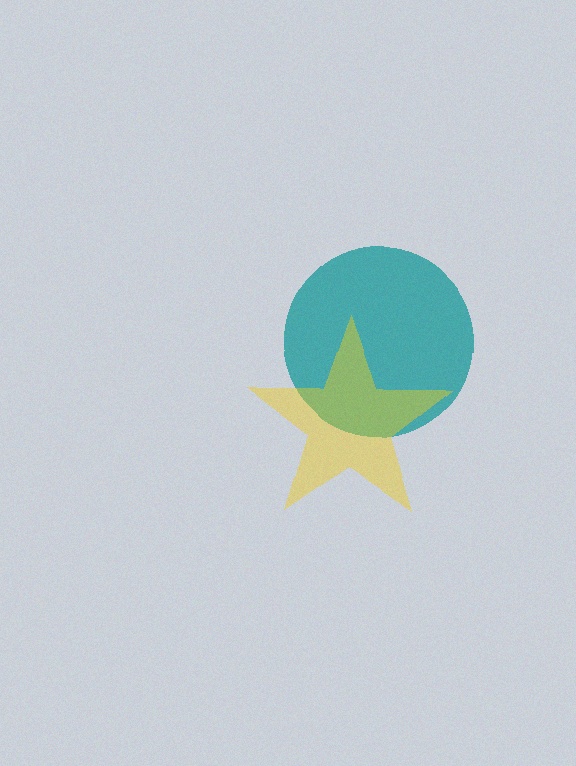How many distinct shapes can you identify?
There are 2 distinct shapes: a teal circle, a yellow star.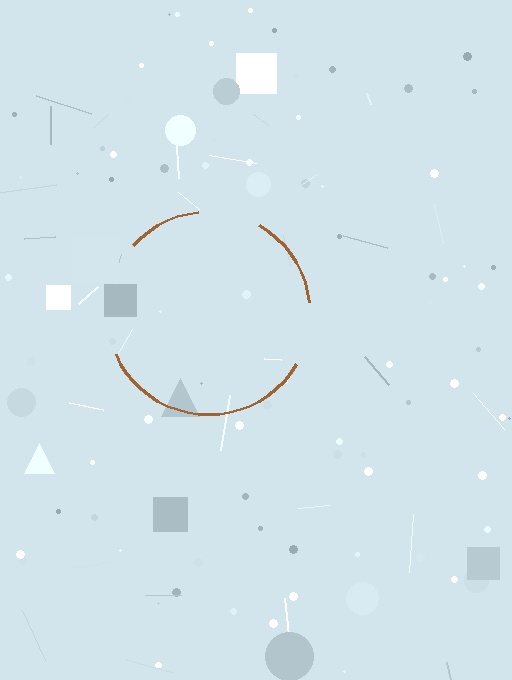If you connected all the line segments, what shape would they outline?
They would outline a circle.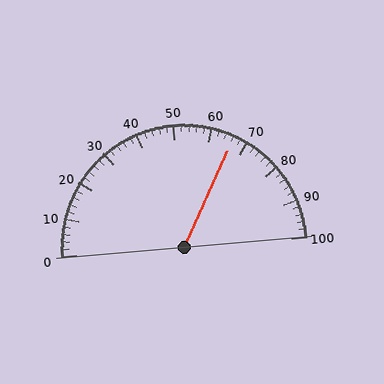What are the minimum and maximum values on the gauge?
The gauge ranges from 0 to 100.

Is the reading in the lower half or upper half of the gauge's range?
The reading is in the upper half of the range (0 to 100).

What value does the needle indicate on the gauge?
The needle indicates approximately 66.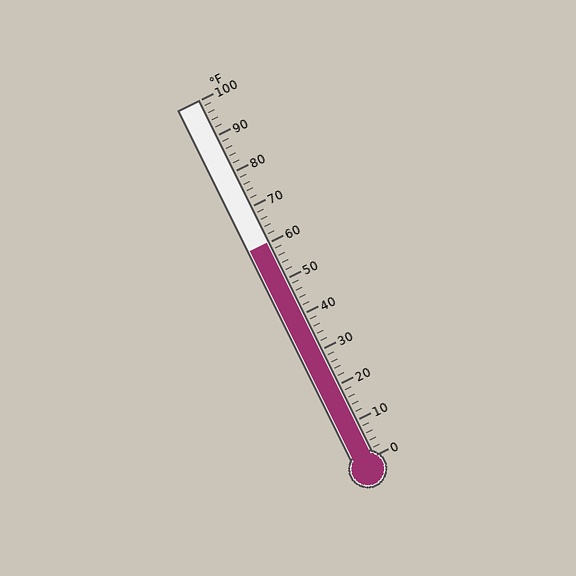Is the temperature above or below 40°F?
The temperature is above 40°F.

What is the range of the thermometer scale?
The thermometer scale ranges from 0°F to 100°F.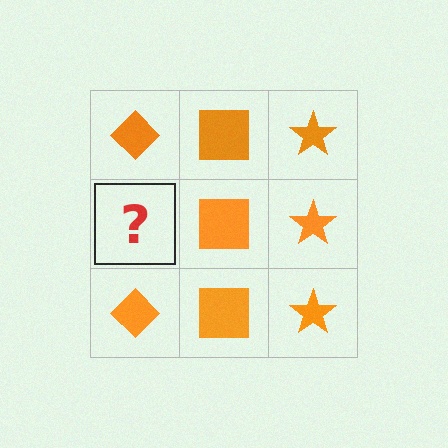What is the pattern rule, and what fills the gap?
The rule is that each column has a consistent shape. The gap should be filled with an orange diamond.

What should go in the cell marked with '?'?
The missing cell should contain an orange diamond.